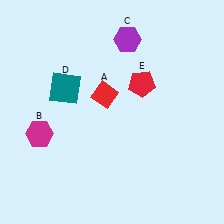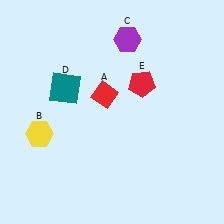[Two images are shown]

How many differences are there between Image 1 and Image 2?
There is 1 difference between the two images.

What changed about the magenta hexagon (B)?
In Image 1, B is magenta. In Image 2, it changed to yellow.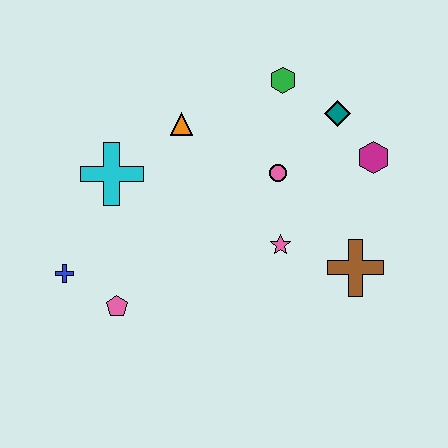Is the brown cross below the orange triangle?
Yes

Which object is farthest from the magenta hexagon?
The blue cross is farthest from the magenta hexagon.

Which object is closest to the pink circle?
The pink star is closest to the pink circle.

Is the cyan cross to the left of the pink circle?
Yes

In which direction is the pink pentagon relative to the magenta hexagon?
The pink pentagon is to the left of the magenta hexagon.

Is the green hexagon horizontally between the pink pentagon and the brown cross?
Yes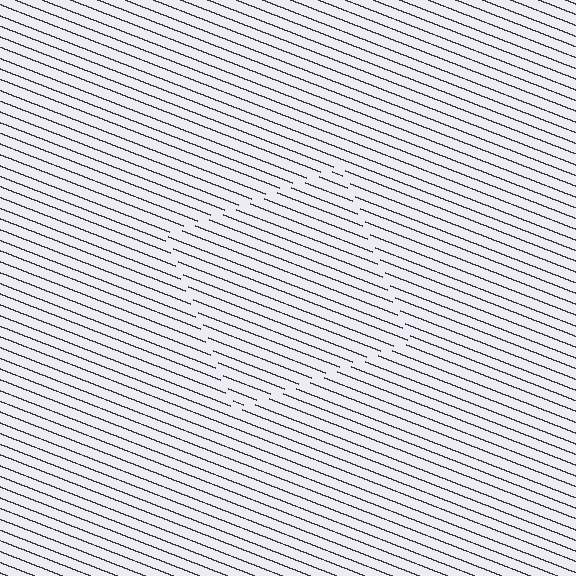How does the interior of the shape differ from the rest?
The interior of the shape contains the same grating, shifted by half a period — the contour is defined by the phase discontinuity where line-ends from the inner and outer gratings abut.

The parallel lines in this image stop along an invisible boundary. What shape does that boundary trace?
An illusory square. The interior of the shape contains the same grating, shifted by half a period — the contour is defined by the phase discontinuity where line-ends from the inner and outer gratings abut.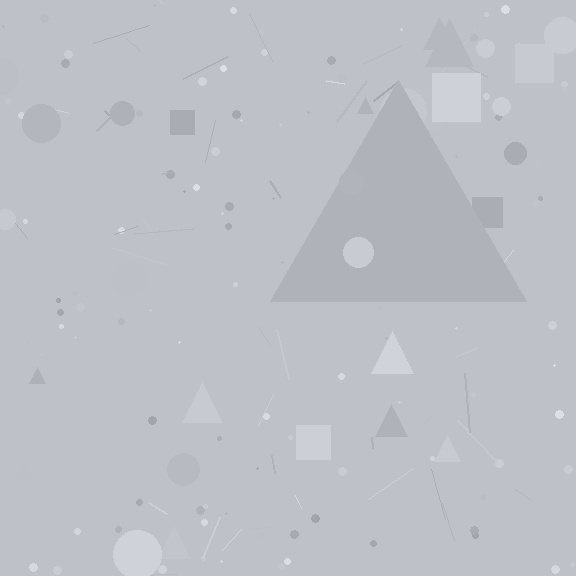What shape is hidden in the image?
A triangle is hidden in the image.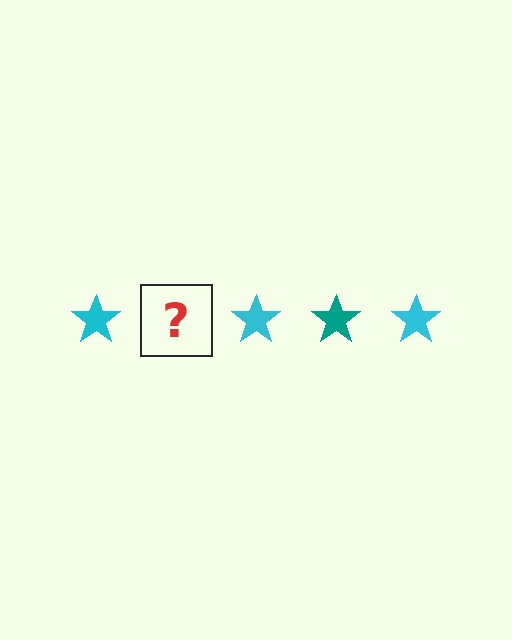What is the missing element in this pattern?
The missing element is a teal star.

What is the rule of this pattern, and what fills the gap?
The rule is that the pattern cycles through cyan, teal stars. The gap should be filled with a teal star.